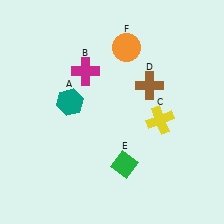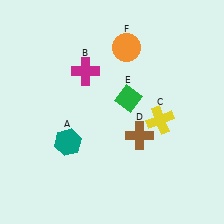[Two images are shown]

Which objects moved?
The objects that moved are: the teal hexagon (A), the brown cross (D), the green diamond (E).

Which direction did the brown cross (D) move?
The brown cross (D) moved down.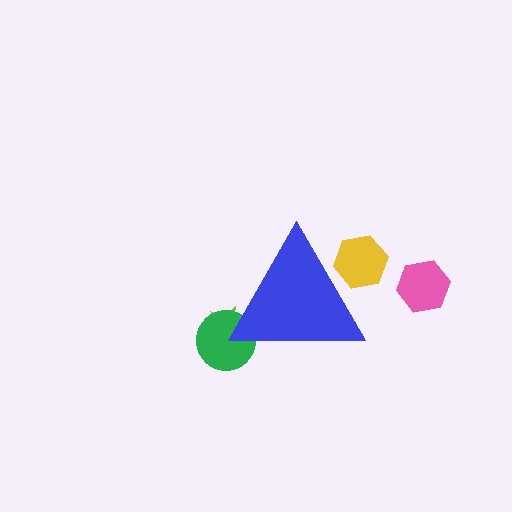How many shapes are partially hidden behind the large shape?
3 shapes are partially hidden.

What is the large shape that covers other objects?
A blue triangle.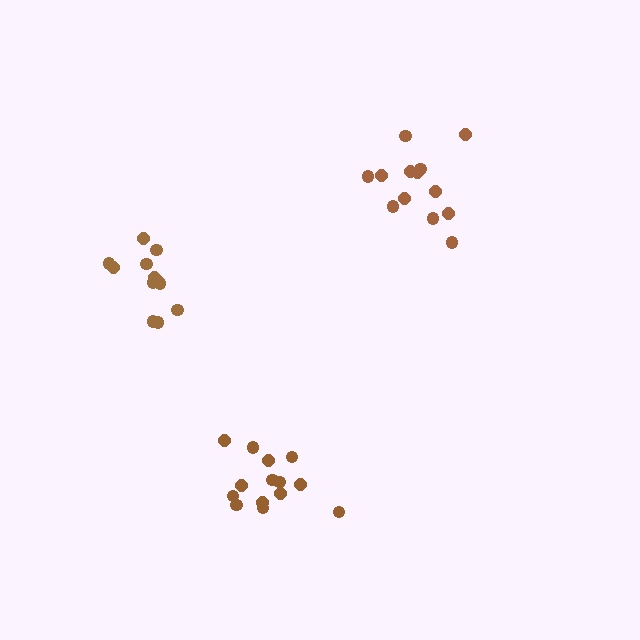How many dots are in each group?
Group 1: 12 dots, Group 2: 13 dots, Group 3: 14 dots (39 total).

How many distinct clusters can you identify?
There are 3 distinct clusters.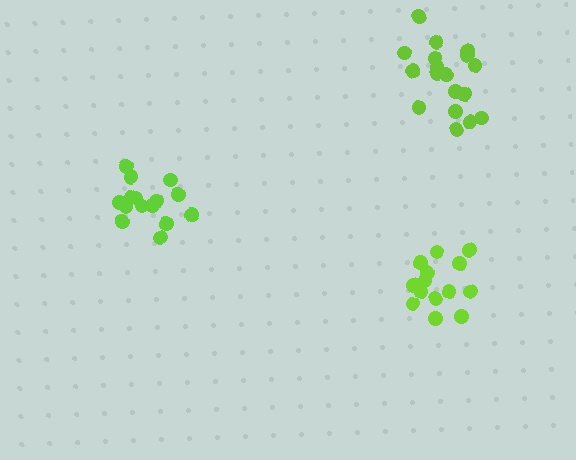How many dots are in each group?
Group 1: 14 dots, Group 2: 15 dots, Group 3: 18 dots (47 total).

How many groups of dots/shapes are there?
There are 3 groups.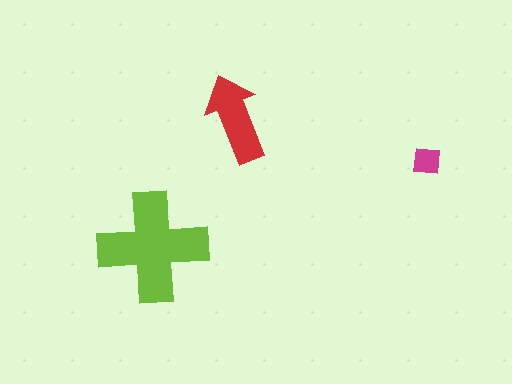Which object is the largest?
The lime cross.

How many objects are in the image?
There are 3 objects in the image.